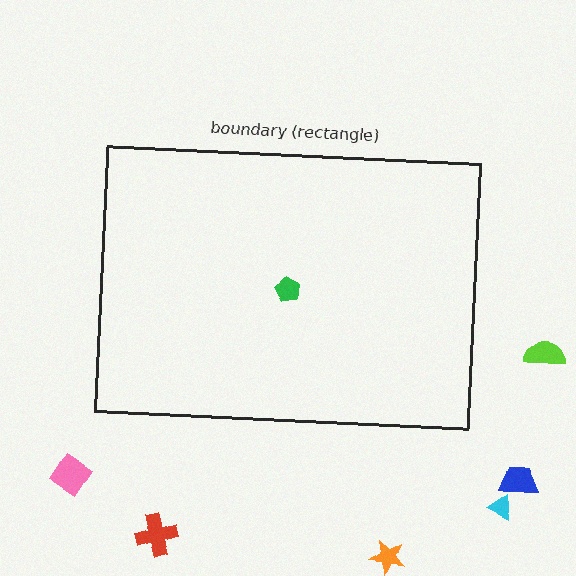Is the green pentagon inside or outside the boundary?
Inside.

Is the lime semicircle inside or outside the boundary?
Outside.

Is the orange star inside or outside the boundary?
Outside.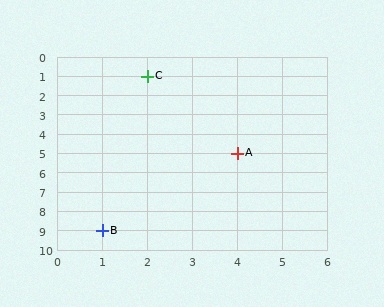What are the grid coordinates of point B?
Point B is at grid coordinates (1, 9).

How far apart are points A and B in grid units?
Points A and B are 3 columns and 4 rows apart (about 5.0 grid units diagonally).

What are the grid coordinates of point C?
Point C is at grid coordinates (2, 1).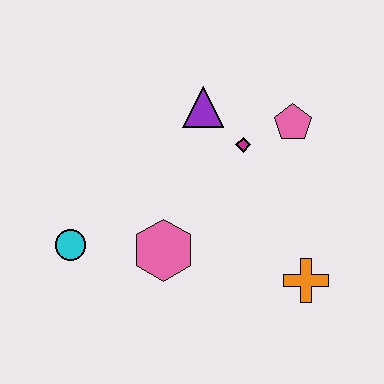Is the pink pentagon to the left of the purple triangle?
No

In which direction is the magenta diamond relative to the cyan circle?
The magenta diamond is to the right of the cyan circle.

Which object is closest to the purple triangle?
The magenta diamond is closest to the purple triangle.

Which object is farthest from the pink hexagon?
The pink pentagon is farthest from the pink hexagon.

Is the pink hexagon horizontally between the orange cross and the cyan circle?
Yes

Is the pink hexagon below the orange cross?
No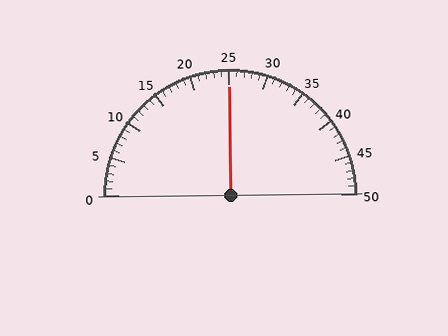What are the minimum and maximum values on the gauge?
The gauge ranges from 0 to 50.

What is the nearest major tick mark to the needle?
The nearest major tick mark is 25.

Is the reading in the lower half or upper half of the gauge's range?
The reading is in the upper half of the range (0 to 50).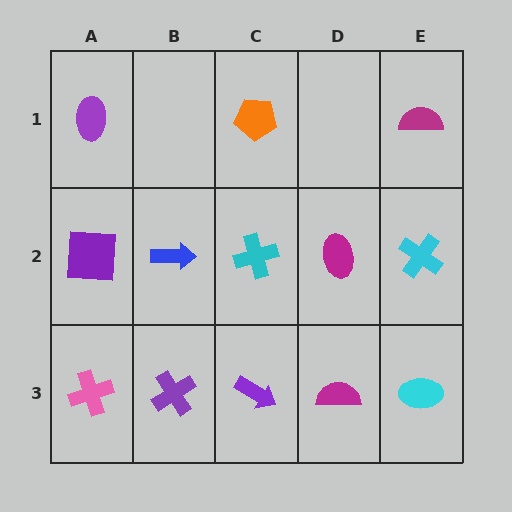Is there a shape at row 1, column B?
No, that cell is empty.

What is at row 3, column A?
A pink cross.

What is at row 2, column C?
A cyan cross.